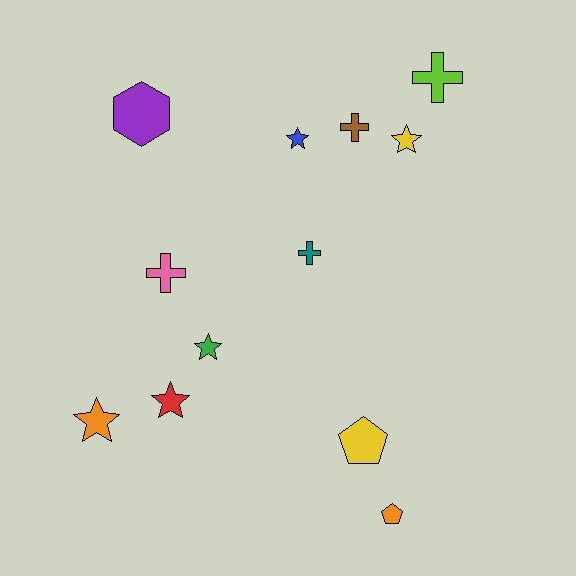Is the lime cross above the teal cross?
Yes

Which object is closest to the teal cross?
The blue star is closest to the teal cross.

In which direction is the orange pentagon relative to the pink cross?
The orange pentagon is below the pink cross.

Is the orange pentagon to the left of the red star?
No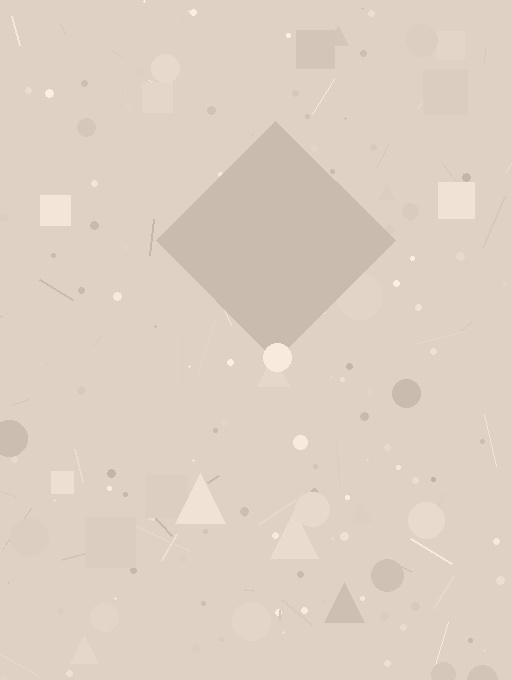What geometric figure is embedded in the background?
A diamond is embedded in the background.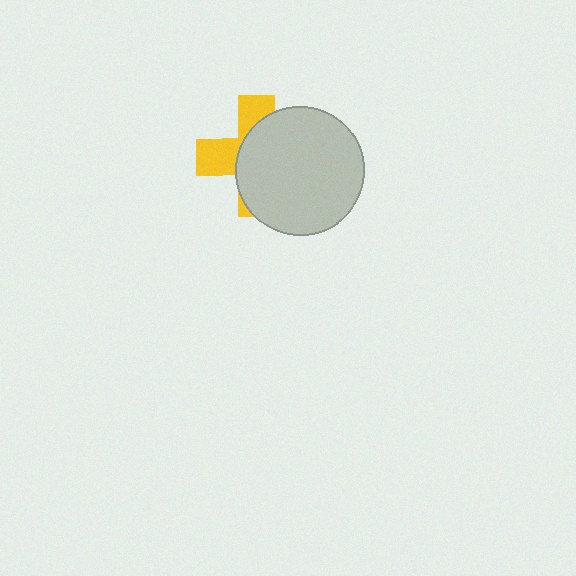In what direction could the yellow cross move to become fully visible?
The yellow cross could move left. That would shift it out from behind the light gray circle entirely.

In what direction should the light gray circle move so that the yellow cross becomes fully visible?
The light gray circle should move right. That is the shortest direction to clear the overlap and leave the yellow cross fully visible.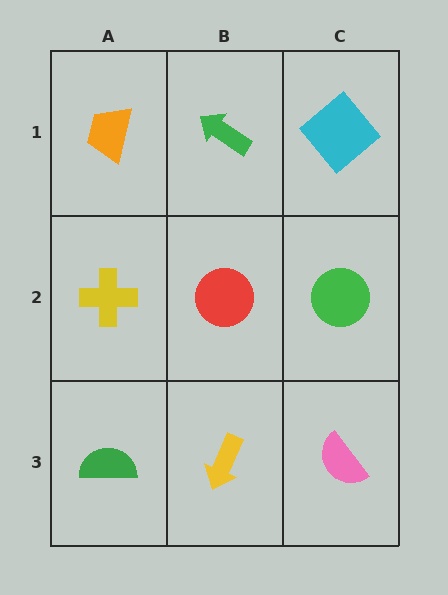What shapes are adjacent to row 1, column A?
A yellow cross (row 2, column A), a green arrow (row 1, column B).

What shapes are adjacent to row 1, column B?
A red circle (row 2, column B), an orange trapezoid (row 1, column A), a cyan diamond (row 1, column C).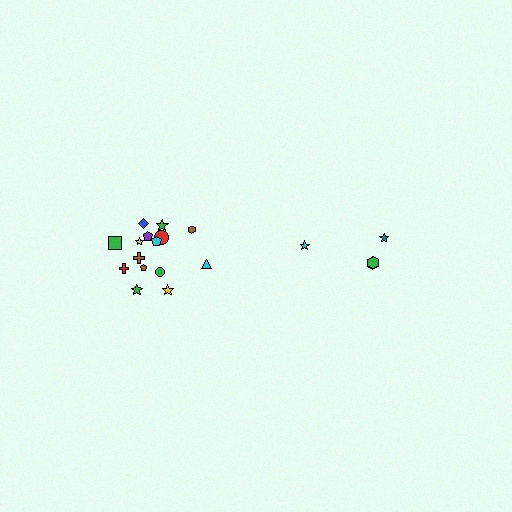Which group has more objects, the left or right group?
The left group.